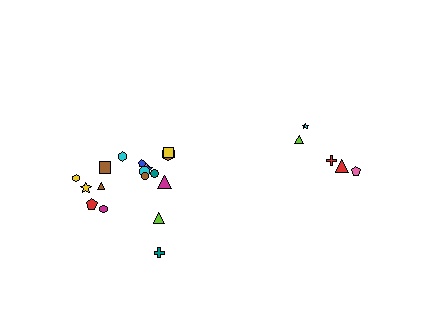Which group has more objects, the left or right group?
The left group.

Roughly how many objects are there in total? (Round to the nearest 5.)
Roughly 25 objects in total.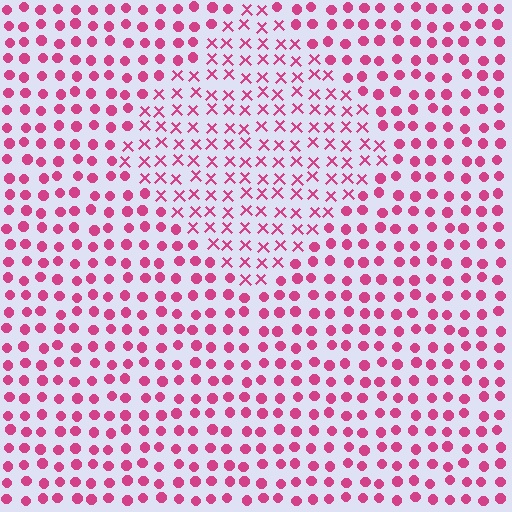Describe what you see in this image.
The image is filled with small magenta elements arranged in a uniform grid. A diamond-shaped region contains X marks, while the surrounding area contains circles. The boundary is defined purely by the change in element shape.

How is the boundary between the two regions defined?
The boundary is defined by a change in element shape: X marks inside vs. circles outside. All elements share the same color and spacing.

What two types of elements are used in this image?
The image uses X marks inside the diamond region and circles outside it.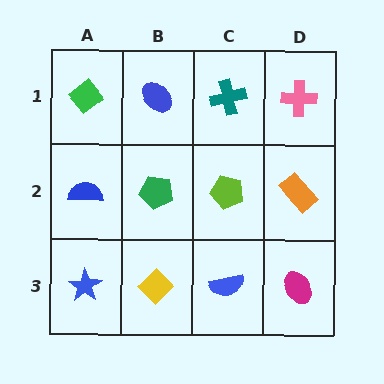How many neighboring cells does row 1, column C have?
3.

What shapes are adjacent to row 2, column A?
A green diamond (row 1, column A), a blue star (row 3, column A), a green pentagon (row 2, column B).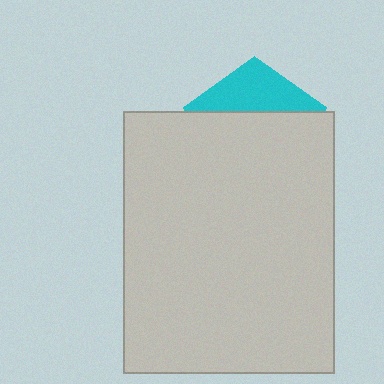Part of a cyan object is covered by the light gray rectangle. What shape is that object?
It is a pentagon.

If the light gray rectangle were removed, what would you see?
You would see the complete cyan pentagon.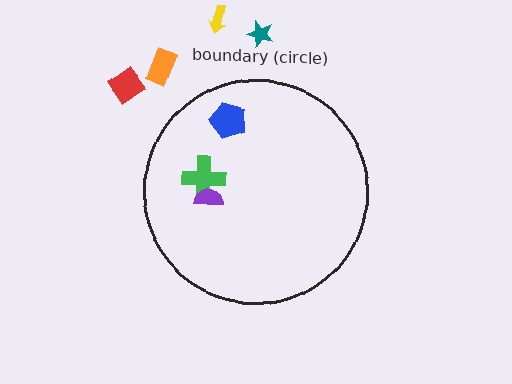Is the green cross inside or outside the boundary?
Inside.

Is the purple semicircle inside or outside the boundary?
Inside.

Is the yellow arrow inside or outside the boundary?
Outside.